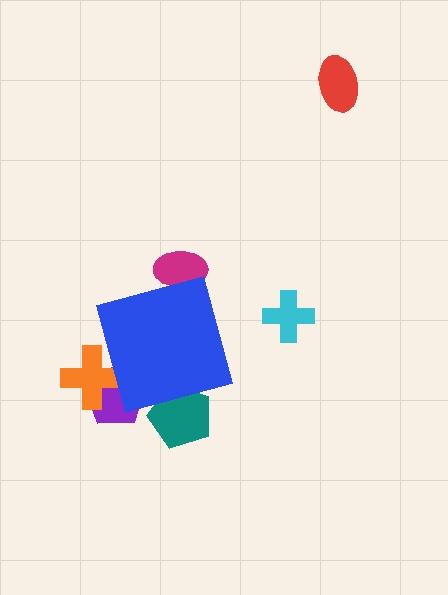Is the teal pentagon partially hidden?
Yes, the teal pentagon is partially hidden behind the blue diamond.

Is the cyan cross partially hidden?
No, the cyan cross is fully visible.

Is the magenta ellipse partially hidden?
Yes, the magenta ellipse is partially hidden behind the blue diamond.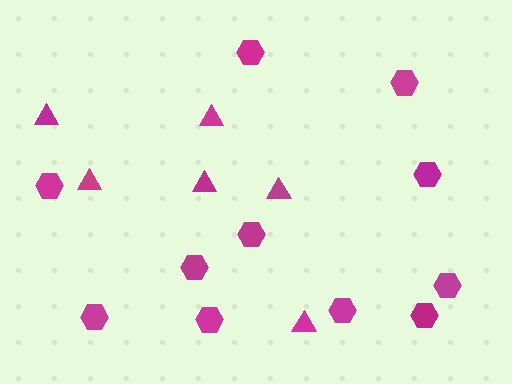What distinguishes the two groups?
There are 2 groups: one group of triangles (6) and one group of hexagons (11).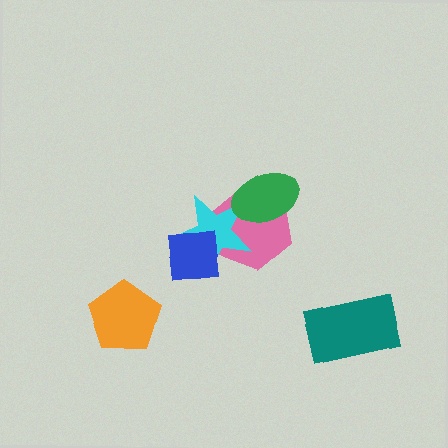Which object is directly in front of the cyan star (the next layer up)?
The green ellipse is directly in front of the cyan star.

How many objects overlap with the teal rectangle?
0 objects overlap with the teal rectangle.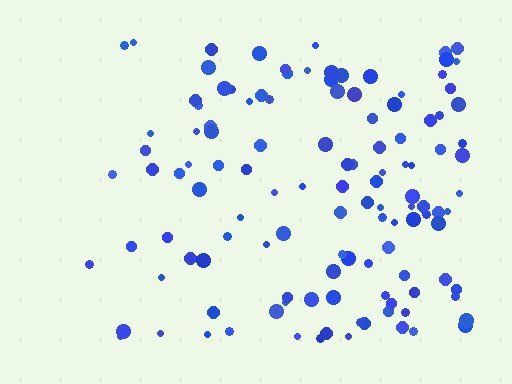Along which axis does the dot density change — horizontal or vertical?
Horizontal.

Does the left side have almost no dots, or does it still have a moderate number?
Still a moderate number, just noticeably fewer than the right.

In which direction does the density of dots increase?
From left to right, with the right side densest.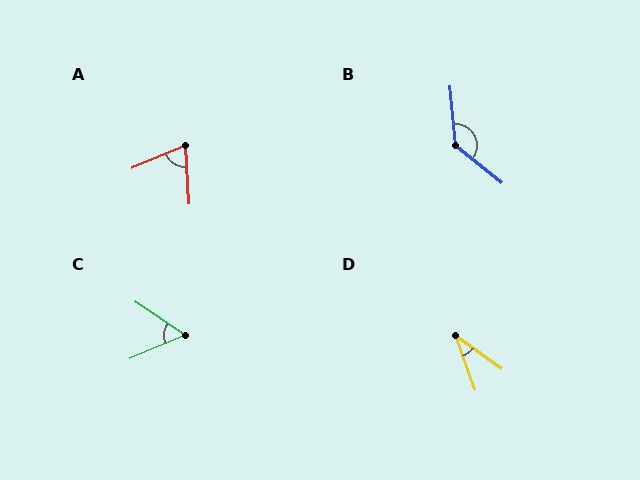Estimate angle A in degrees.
Approximately 71 degrees.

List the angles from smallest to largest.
D (34°), C (57°), A (71°), B (134°).